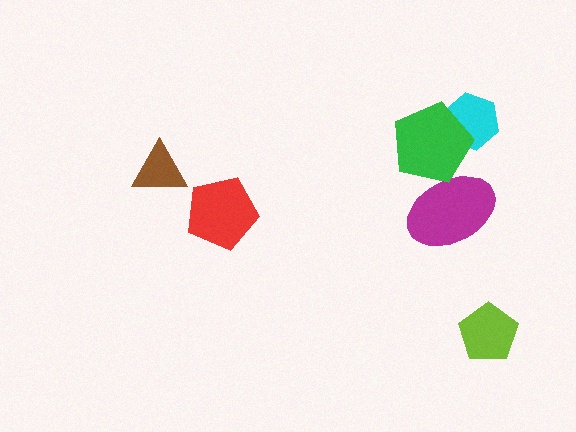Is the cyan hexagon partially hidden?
Yes, it is partially covered by another shape.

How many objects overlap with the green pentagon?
2 objects overlap with the green pentagon.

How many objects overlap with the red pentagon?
0 objects overlap with the red pentagon.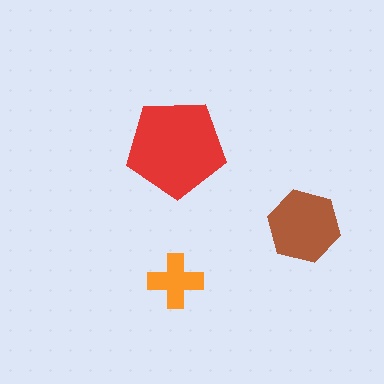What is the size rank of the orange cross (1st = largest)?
3rd.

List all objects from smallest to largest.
The orange cross, the brown hexagon, the red pentagon.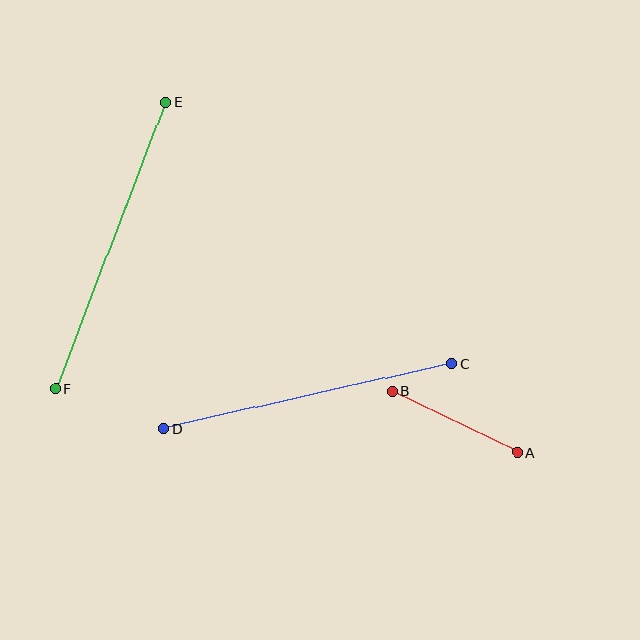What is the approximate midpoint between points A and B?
The midpoint is at approximately (455, 422) pixels.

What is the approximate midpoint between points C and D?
The midpoint is at approximately (308, 396) pixels.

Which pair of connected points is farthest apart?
Points E and F are farthest apart.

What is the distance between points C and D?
The distance is approximately 295 pixels.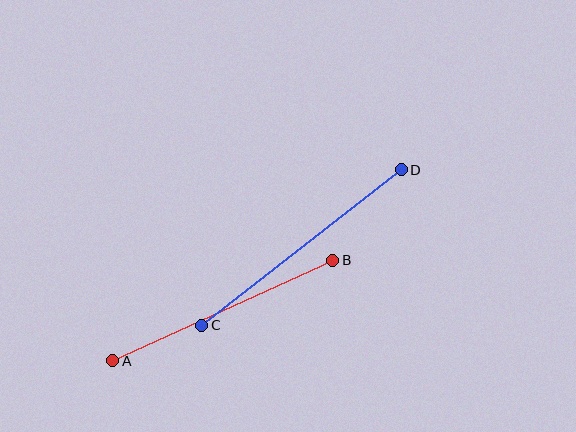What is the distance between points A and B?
The distance is approximately 242 pixels.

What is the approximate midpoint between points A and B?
The midpoint is at approximately (223, 310) pixels.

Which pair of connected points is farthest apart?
Points C and D are farthest apart.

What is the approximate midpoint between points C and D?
The midpoint is at approximately (302, 248) pixels.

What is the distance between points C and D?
The distance is approximately 253 pixels.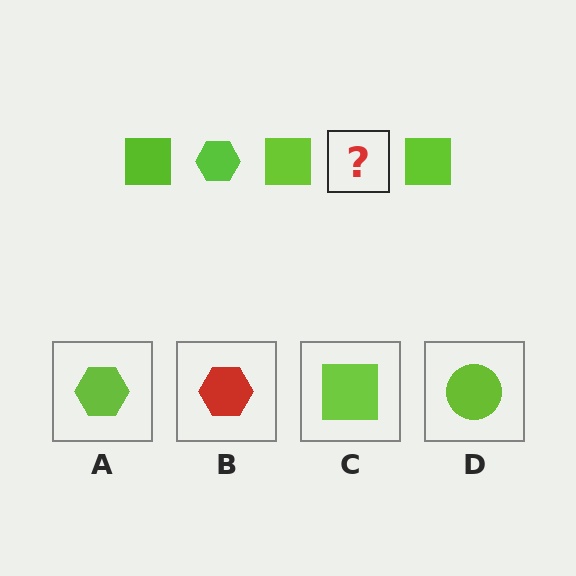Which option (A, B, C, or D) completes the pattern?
A.